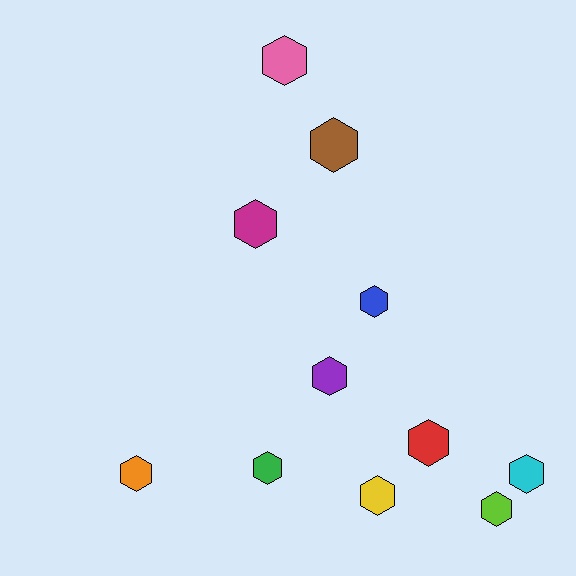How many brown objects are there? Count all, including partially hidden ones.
There is 1 brown object.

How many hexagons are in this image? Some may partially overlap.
There are 11 hexagons.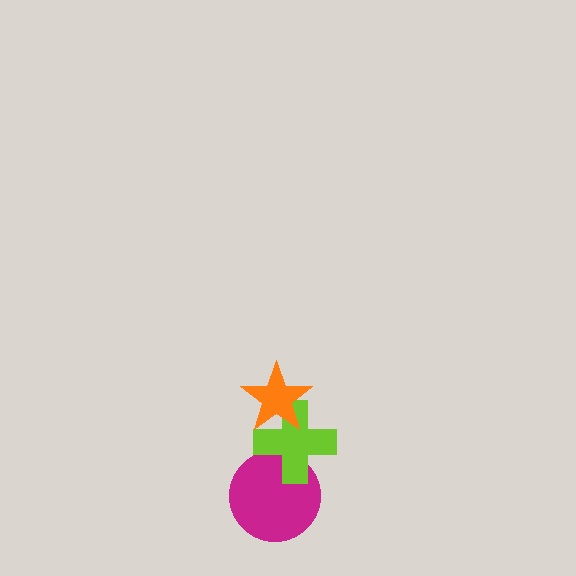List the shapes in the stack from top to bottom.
From top to bottom: the orange star, the lime cross, the magenta circle.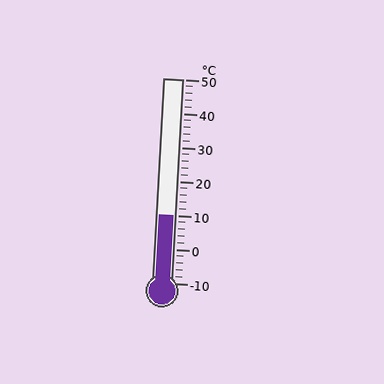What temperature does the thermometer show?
The thermometer shows approximately 10°C.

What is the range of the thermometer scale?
The thermometer scale ranges from -10°C to 50°C.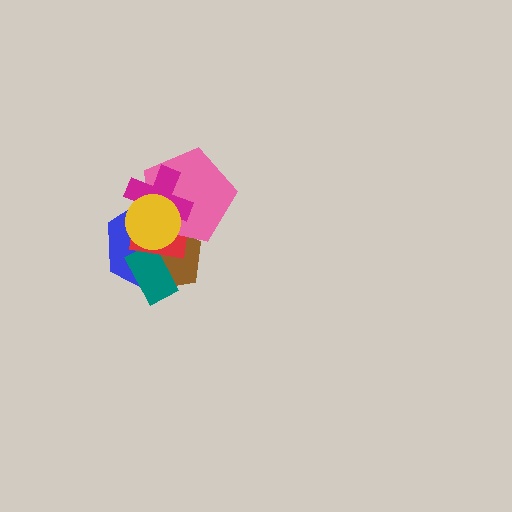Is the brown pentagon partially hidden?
Yes, it is partially covered by another shape.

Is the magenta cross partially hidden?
Yes, it is partially covered by another shape.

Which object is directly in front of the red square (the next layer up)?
The pink pentagon is directly in front of the red square.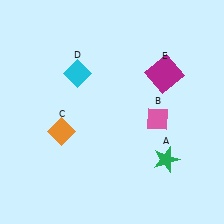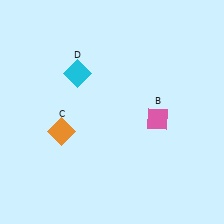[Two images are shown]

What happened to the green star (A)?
The green star (A) was removed in Image 2. It was in the bottom-right area of Image 1.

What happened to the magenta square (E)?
The magenta square (E) was removed in Image 2. It was in the top-right area of Image 1.